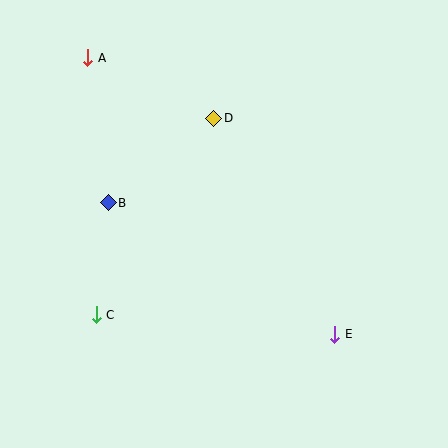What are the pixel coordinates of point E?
Point E is at (335, 334).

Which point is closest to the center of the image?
Point D at (214, 118) is closest to the center.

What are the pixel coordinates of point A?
Point A is at (88, 58).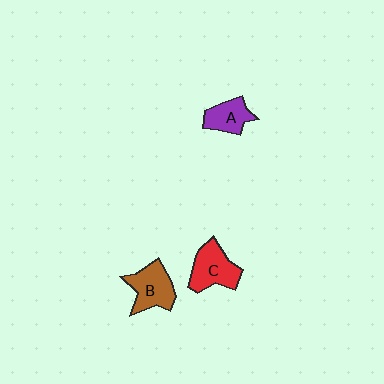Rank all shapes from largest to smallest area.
From largest to smallest: C (red), B (brown), A (purple).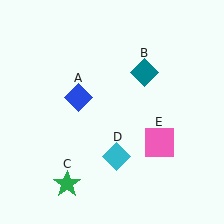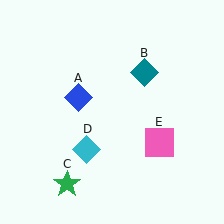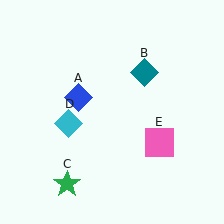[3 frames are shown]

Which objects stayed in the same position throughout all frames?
Blue diamond (object A) and teal diamond (object B) and green star (object C) and pink square (object E) remained stationary.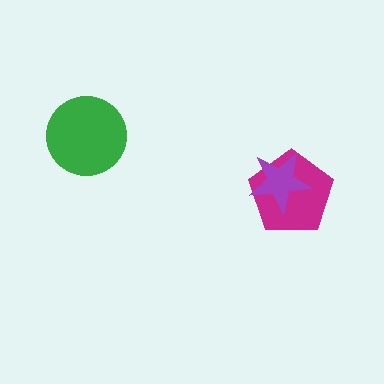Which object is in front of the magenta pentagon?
The purple star is in front of the magenta pentagon.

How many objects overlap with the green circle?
0 objects overlap with the green circle.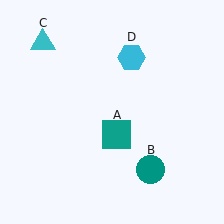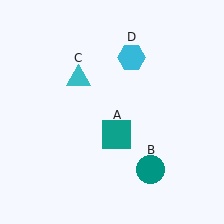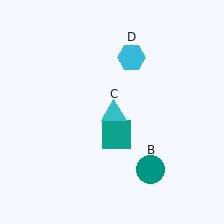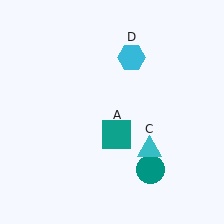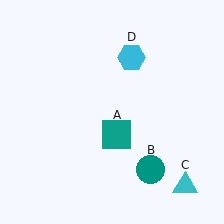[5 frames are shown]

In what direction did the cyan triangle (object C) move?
The cyan triangle (object C) moved down and to the right.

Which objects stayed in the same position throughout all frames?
Teal square (object A) and teal circle (object B) and cyan hexagon (object D) remained stationary.